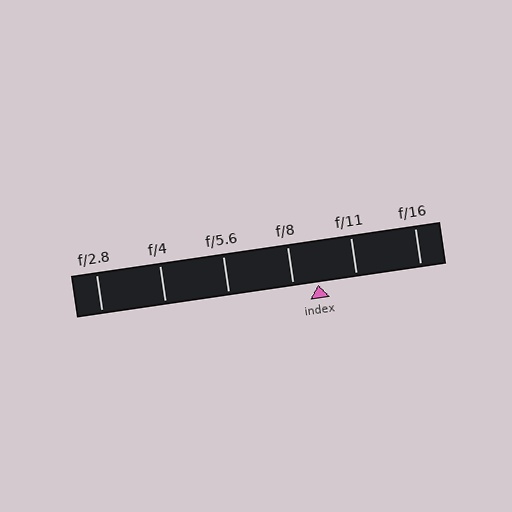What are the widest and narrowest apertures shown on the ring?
The widest aperture shown is f/2.8 and the narrowest is f/16.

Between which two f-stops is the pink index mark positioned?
The index mark is between f/8 and f/11.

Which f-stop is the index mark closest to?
The index mark is closest to f/8.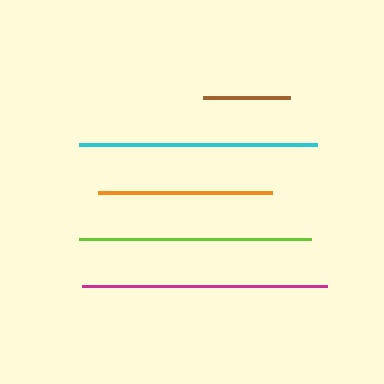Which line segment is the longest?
The magenta line is the longest at approximately 246 pixels.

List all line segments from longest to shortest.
From longest to shortest: magenta, cyan, lime, orange, brown.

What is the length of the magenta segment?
The magenta segment is approximately 246 pixels long.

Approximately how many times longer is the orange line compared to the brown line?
The orange line is approximately 2.0 times the length of the brown line.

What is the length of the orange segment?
The orange segment is approximately 174 pixels long.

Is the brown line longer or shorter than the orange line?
The orange line is longer than the brown line.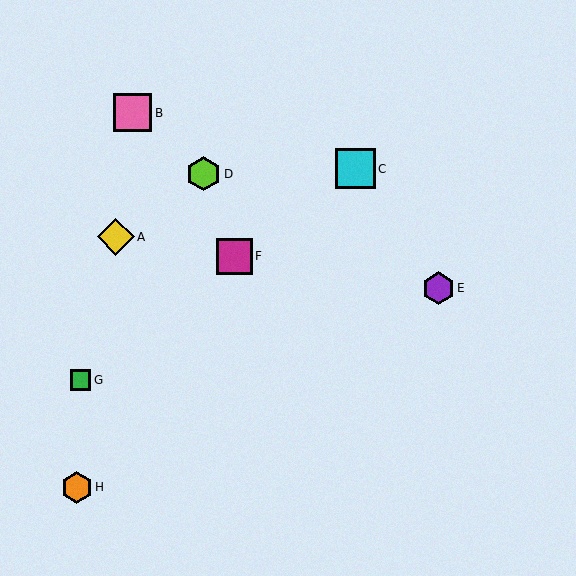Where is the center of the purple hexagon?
The center of the purple hexagon is at (438, 288).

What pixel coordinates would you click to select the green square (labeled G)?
Click at (81, 380) to select the green square G.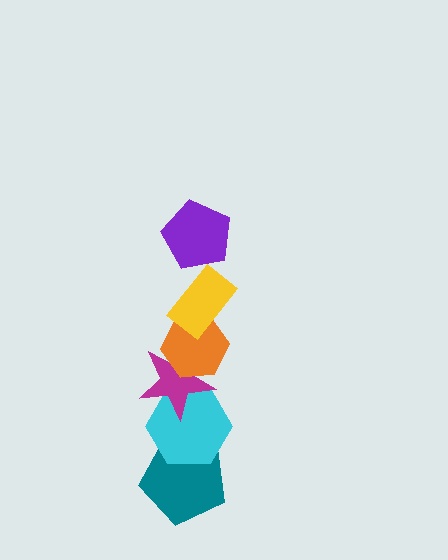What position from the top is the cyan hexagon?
The cyan hexagon is 5th from the top.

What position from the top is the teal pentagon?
The teal pentagon is 6th from the top.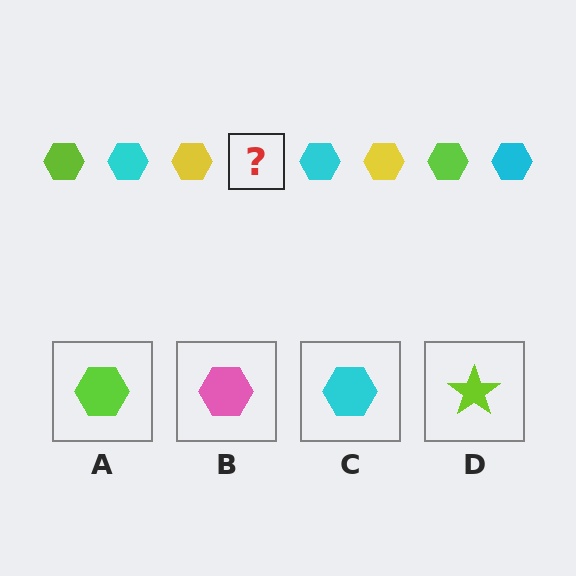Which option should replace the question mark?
Option A.